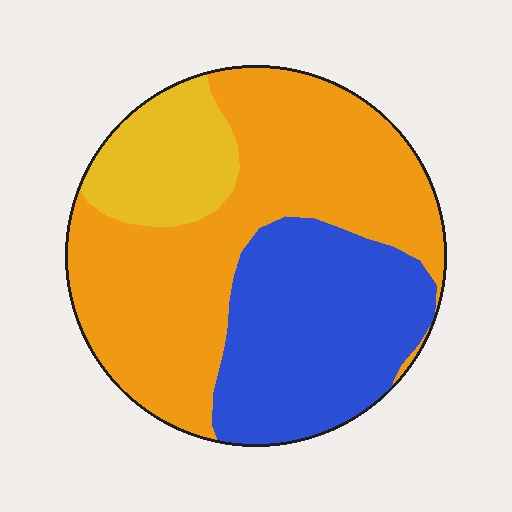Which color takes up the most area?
Orange, at roughly 50%.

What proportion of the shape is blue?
Blue takes up between a sixth and a third of the shape.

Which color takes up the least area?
Yellow, at roughly 15%.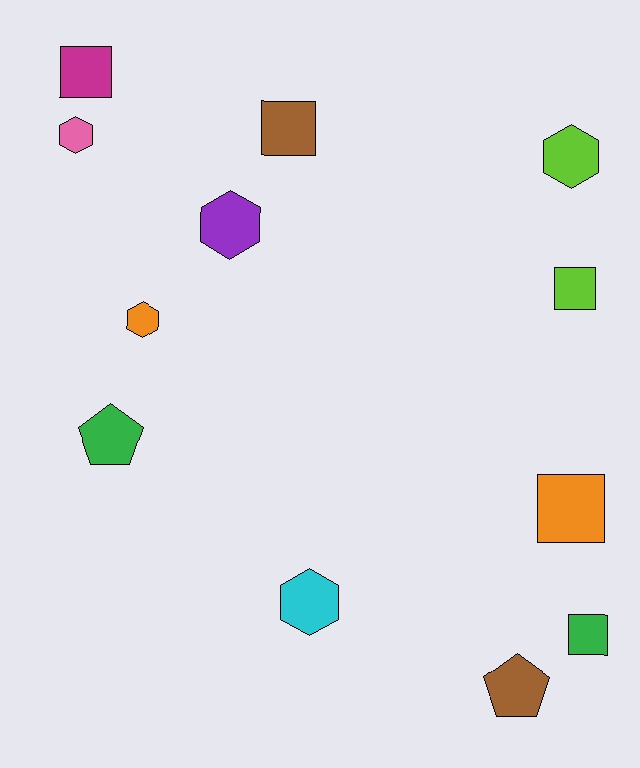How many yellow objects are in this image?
There are no yellow objects.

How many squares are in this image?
There are 5 squares.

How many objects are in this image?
There are 12 objects.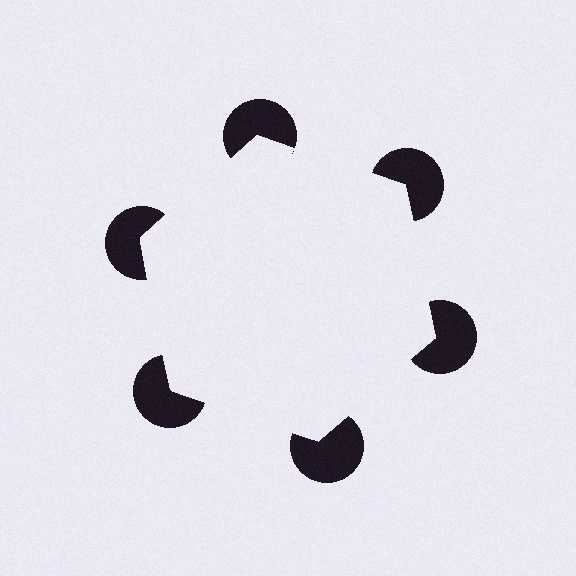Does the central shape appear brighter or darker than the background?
It typically appears slightly brighter than the background, even though no actual brightness change is drawn.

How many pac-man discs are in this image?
There are 6 — one at each vertex of the illusory hexagon.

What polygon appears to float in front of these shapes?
An illusory hexagon — its edges are inferred from the aligned wedge cuts in the pac-man discs, not physically drawn.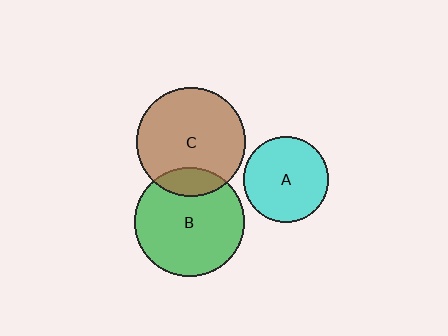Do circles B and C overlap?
Yes.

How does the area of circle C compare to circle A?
Approximately 1.6 times.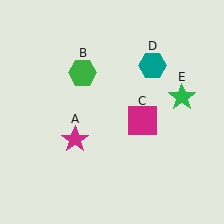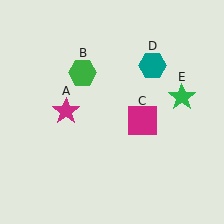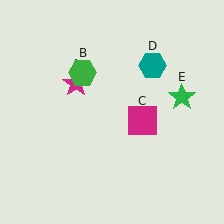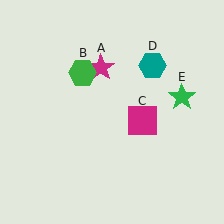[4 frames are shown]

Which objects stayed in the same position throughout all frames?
Green hexagon (object B) and magenta square (object C) and teal hexagon (object D) and green star (object E) remained stationary.